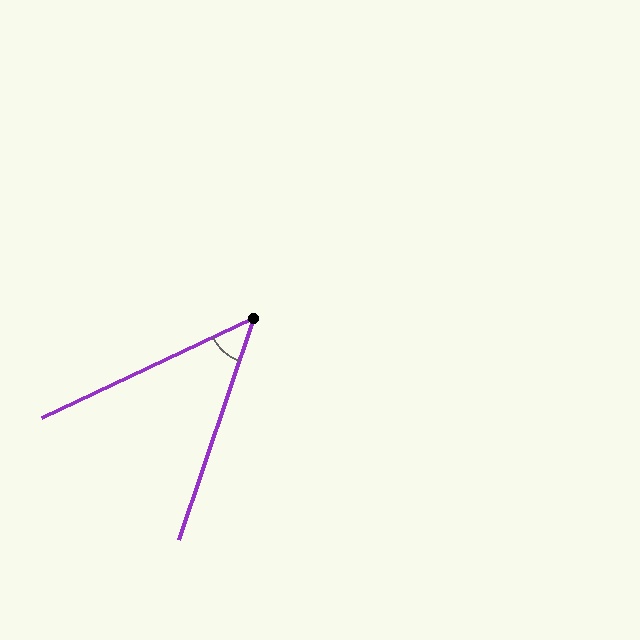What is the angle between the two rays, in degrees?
Approximately 46 degrees.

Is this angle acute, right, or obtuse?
It is acute.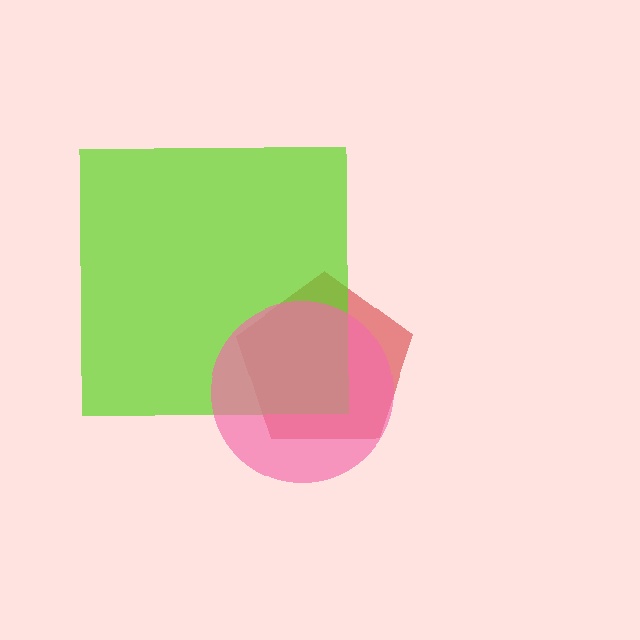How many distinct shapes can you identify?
There are 3 distinct shapes: a red pentagon, a lime square, a pink circle.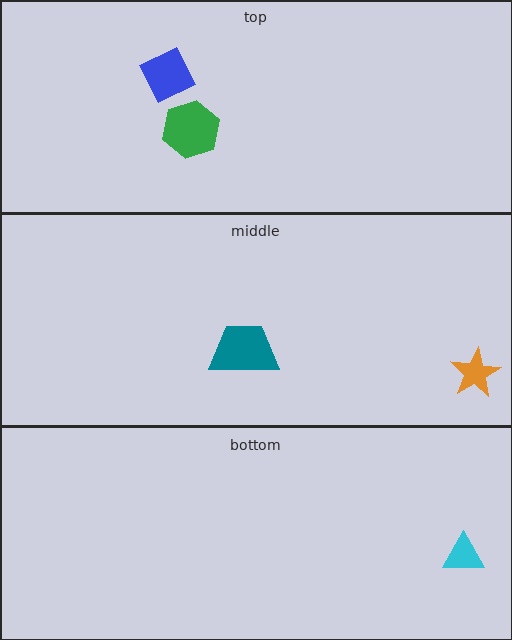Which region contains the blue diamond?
The top region.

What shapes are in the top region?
The green hexagon, the blue diamond.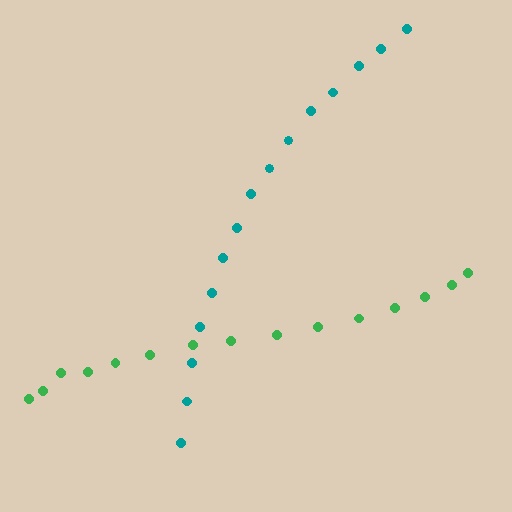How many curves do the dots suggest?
There are 2 distinct paths.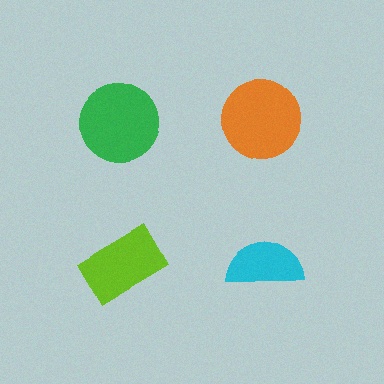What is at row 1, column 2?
An orange circle.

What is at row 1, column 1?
A green circle.